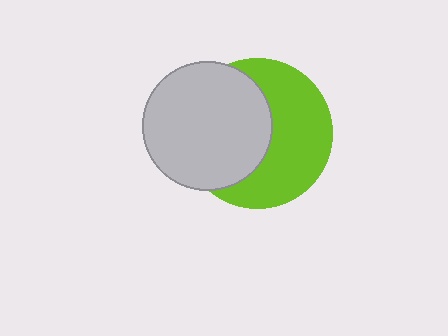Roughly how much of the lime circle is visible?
About half of it is visible (roughly 52%).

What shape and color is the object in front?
The object in front is a light gray circle.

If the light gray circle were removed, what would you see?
You would see the complete lime circle.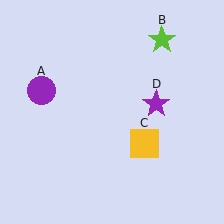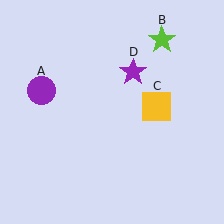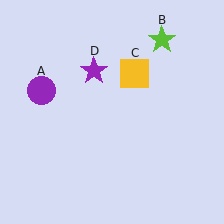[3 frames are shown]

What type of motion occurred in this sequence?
The yellow square (object C), purple star (object D) rotated counterclockwise around the center of the scene.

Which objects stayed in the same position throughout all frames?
Purple circle (object A) and lime star (object B) remained stationary.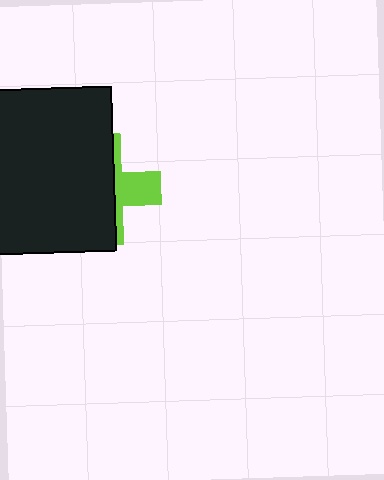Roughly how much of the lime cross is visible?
A small part of it is visible (roughly 31%).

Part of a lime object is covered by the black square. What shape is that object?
It is a cross.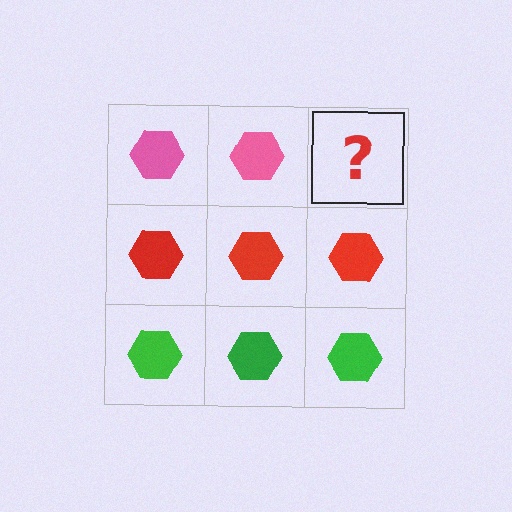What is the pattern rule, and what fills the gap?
The rule is that each row has a consistent color. The gap should be filled with a pink hexagon.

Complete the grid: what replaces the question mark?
The question mark should be replaced with a pink hexagon.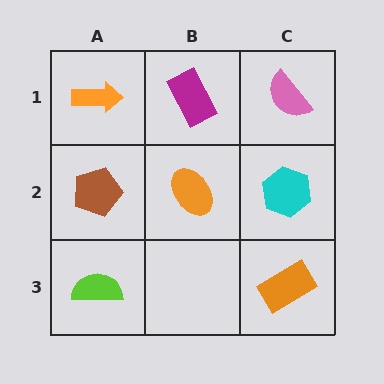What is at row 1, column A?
An orange arrow.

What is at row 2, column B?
An orange ellipse.